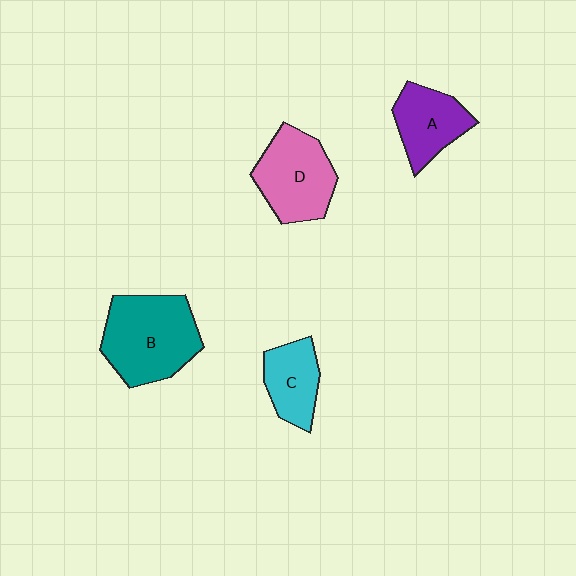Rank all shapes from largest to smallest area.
From largest to smallest: B (teal), D (pink), A (purple), C (cyan).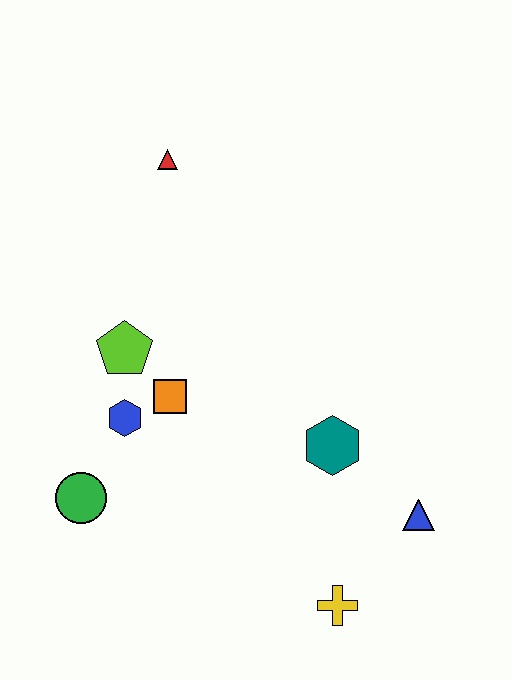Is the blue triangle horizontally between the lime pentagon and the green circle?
No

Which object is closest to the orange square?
The blue hexagon is closest to the orange square.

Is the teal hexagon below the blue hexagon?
Yes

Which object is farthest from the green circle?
The red triangle is farthest from the green circle.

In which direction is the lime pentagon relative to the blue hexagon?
The lime pentagon is above the blue hexagon.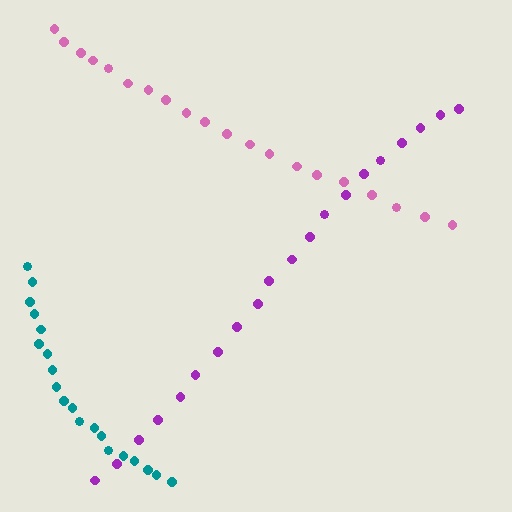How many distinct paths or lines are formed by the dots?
There are 3 distinct paths.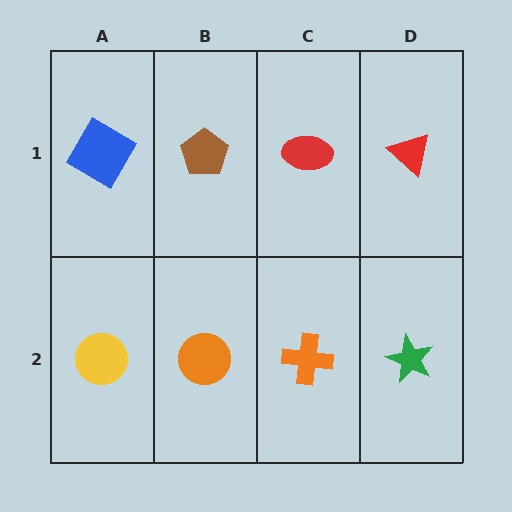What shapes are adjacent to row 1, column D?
A green star (row 2, column D), a red ellipse (row 1, column C).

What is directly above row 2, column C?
A red ellipse.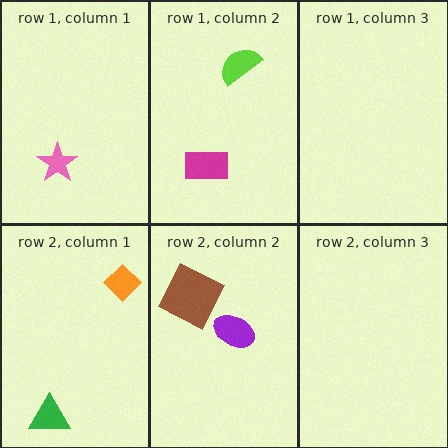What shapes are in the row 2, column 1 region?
The green triangle, the orange diamond.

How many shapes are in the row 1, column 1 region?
1.